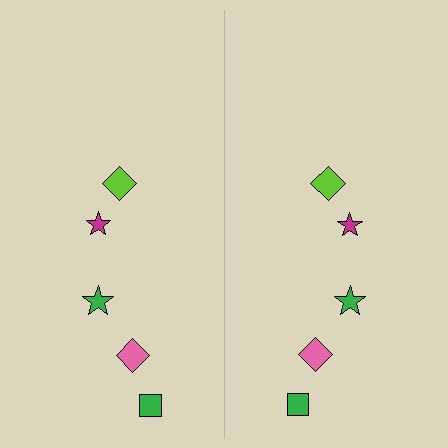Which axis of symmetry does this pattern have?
The pattern has a vertical axis of symmetry running through the center of the image.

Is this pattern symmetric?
Yes, this pattern has bilateral (reflection) symmetry.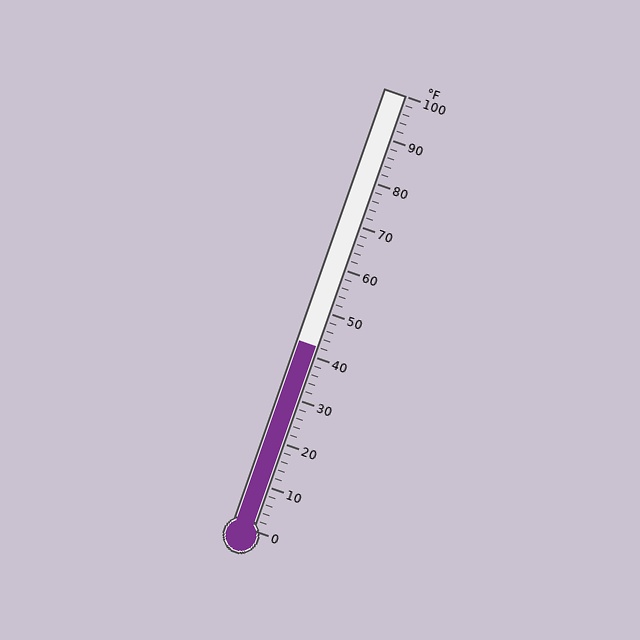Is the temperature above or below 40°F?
The temperature is above 40°F.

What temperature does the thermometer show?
The thermometer shows approximately 42°F.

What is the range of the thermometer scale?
The thermometer scale ranges from 0°F to 100°F.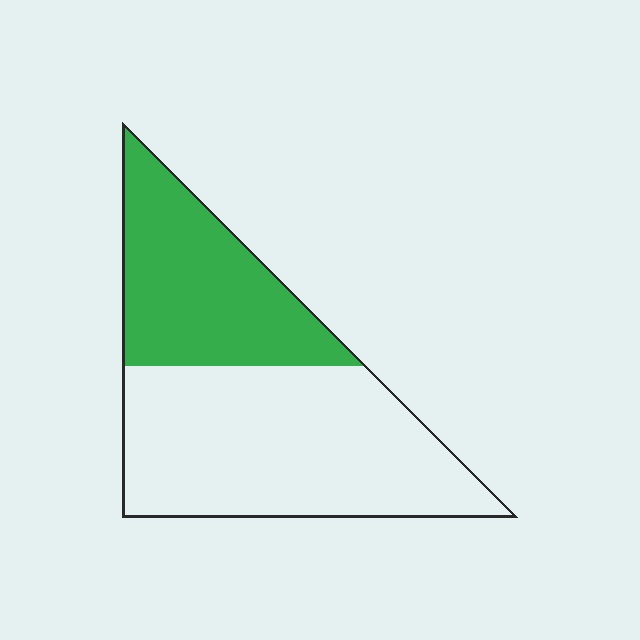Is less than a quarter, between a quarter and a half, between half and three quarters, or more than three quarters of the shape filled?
Between a quarter and a half.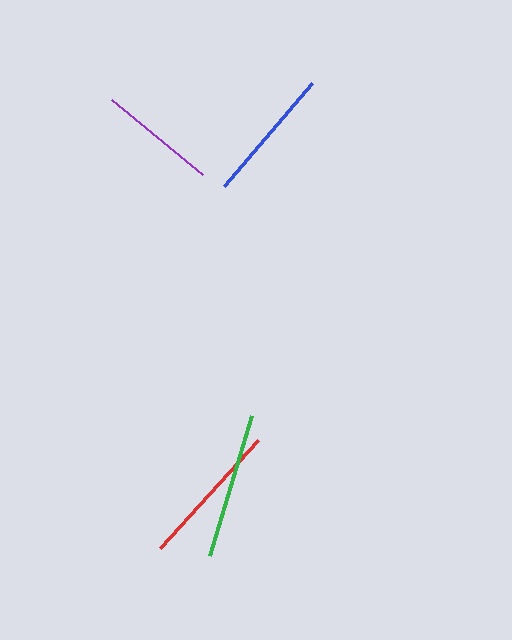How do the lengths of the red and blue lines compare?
The red and blue lines are approximately the same length.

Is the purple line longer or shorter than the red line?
The red line is longer than the purple line.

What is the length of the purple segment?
The purple segment is approximately 118 pixels long.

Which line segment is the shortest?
The purple line is the shortest at approximately 118 pixels.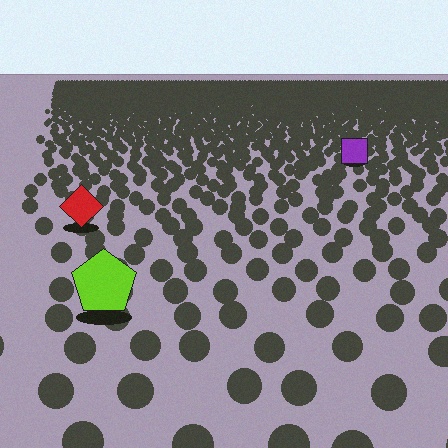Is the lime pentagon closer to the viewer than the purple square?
Yes. The lime pentagon is closer — you can tell from the texture gradient: the ground texture is coarser near it.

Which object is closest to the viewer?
The lime pentagon is closest. The texture marks near it are larger and more spread out.